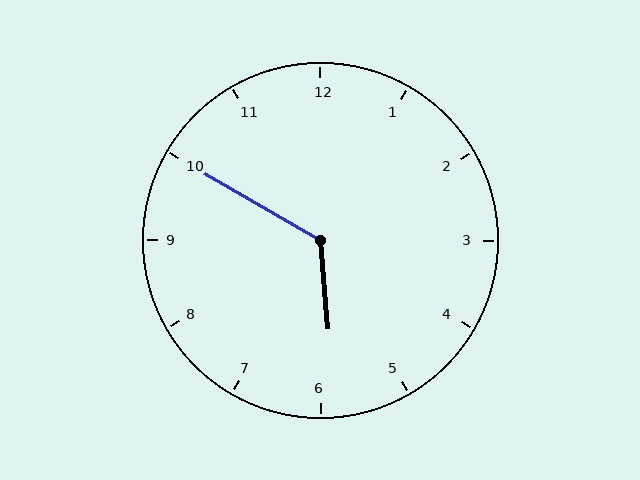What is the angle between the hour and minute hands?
Approximately 125 degrees.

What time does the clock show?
5:50.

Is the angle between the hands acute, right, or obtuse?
It is obtuse.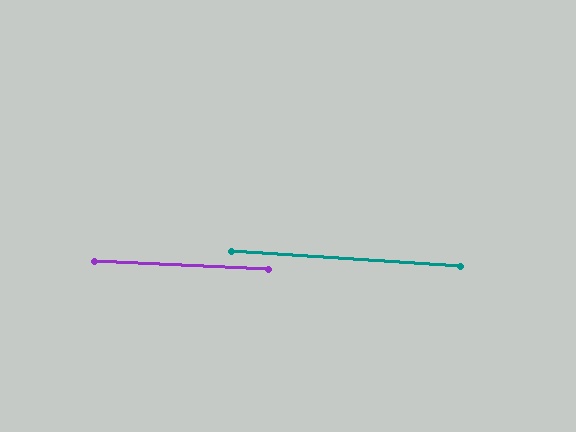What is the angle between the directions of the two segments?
Approximately 1 degree.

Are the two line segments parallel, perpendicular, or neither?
Parallel — their directions differ by only 1.2°.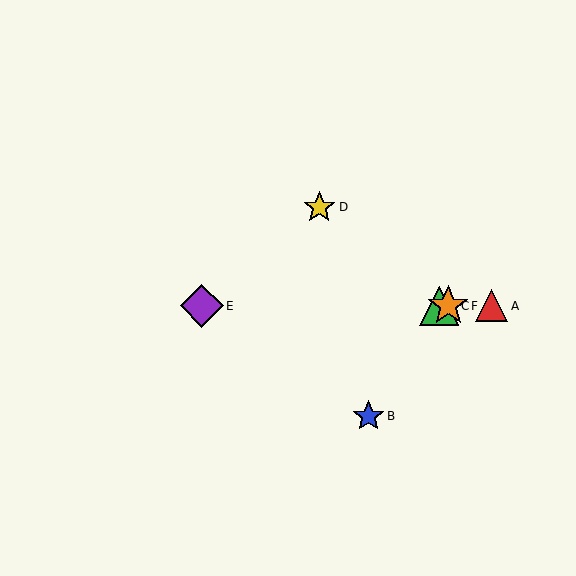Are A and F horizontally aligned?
Yes, both are at y≈306.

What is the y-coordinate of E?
Object E is at y≈306.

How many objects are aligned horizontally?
4 objects (A, C, E, F) are aligned horizontally.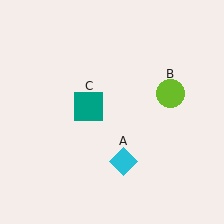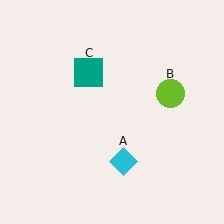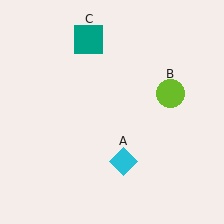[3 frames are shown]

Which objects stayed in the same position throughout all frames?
Cyan diamond (object A) and lime circle (object B) remained stationary.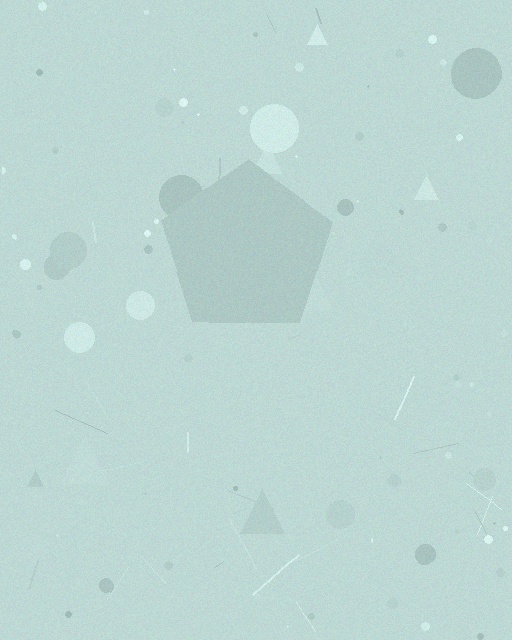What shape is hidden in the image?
A pentagon is hidden in the image.